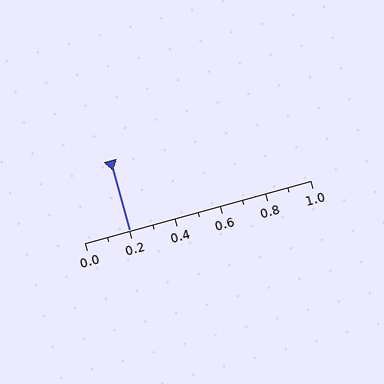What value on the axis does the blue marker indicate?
The marker indicates approximately 0.2.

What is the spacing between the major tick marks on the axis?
The major ticks are spaced 0.2 apart.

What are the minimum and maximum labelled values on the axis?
The axis runs from 0.0 to 1.0.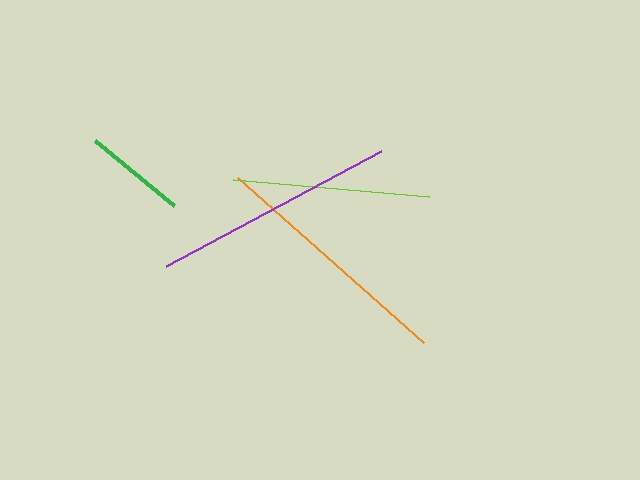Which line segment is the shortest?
The green line is the shortest at approximately 102 pixels.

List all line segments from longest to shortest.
From longest to shortest: orange, purple, lime, green.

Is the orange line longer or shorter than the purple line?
The orange line is longer than the purple line.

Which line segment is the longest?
The orange line is the longest at approximately 249 pixels.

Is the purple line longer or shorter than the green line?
The purple line is longer than the green line.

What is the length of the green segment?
The green segment is approximately 102 pixels long.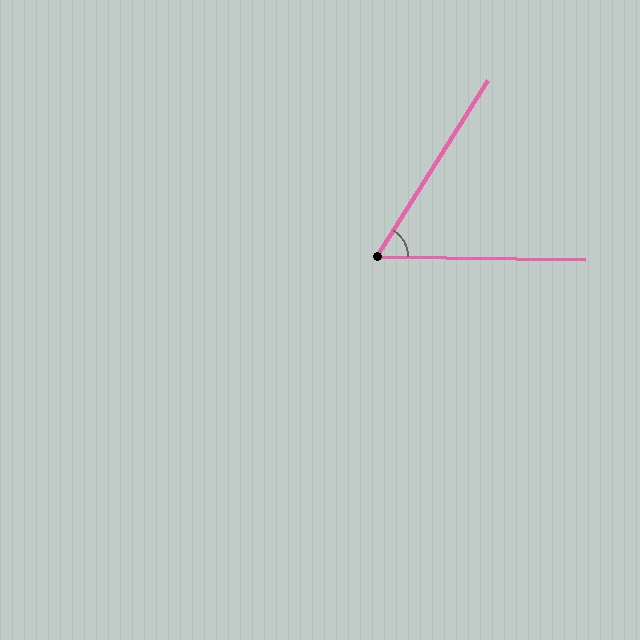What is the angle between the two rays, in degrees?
Approximately 59 degrees.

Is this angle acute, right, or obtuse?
It is acute.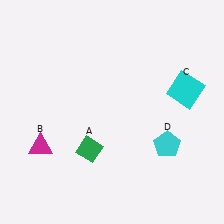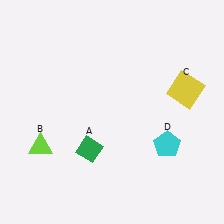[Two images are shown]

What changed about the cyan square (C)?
In Image 1, C is cyan. In Image 2, it changed to yellow.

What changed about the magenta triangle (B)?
In Image 1, B is magenta. In Image 2, it changed to lime.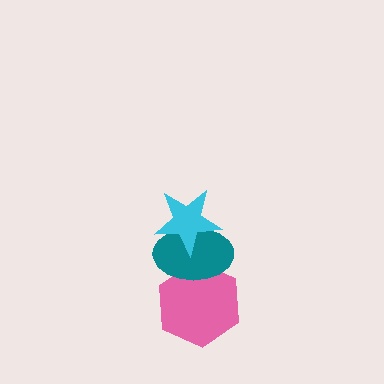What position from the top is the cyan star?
The cyan star is 1st from the top.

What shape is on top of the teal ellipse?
The cyan star is on top of the teal ellipse.